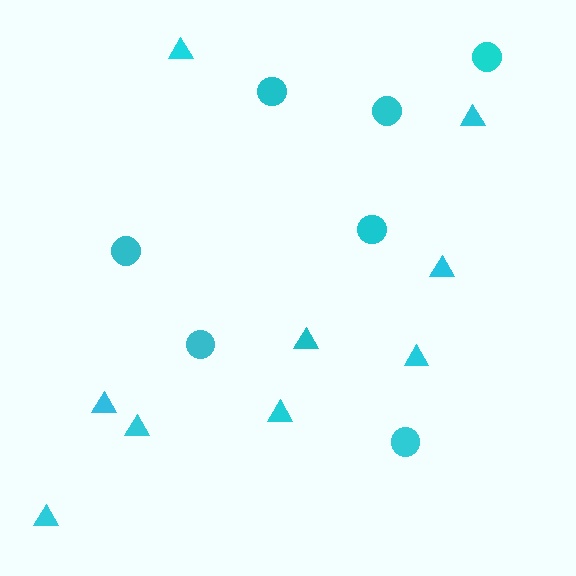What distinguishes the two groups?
There are 2 groups: one group of circles (7) and one group of triangles (9).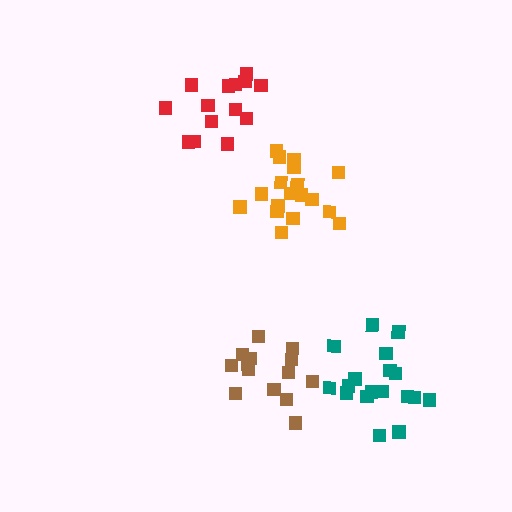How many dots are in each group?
Group 1: 18 dots, Group 2: 14 dots, Group 3: 18 dots, Group 4: 14 dots (64 total).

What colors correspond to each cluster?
The clusters are colored: teal, red, orange, brown.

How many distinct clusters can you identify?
There are 4 distinct clusters.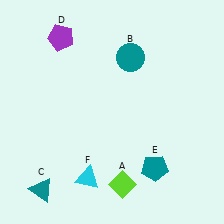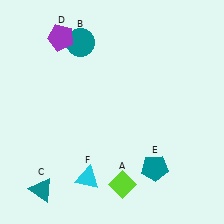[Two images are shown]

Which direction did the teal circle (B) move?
The teal circle (B) moved left.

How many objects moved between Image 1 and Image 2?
1 object moved between the two images.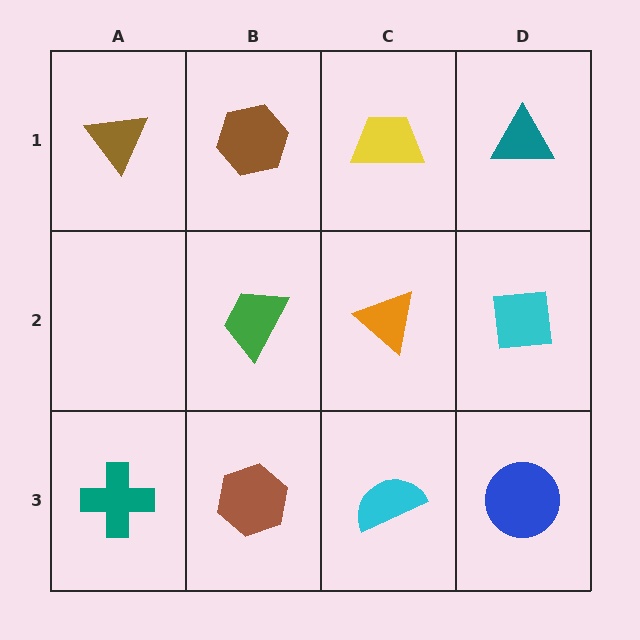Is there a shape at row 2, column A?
No, that cell is empty.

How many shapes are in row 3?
4 shapes.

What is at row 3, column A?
A teal cross.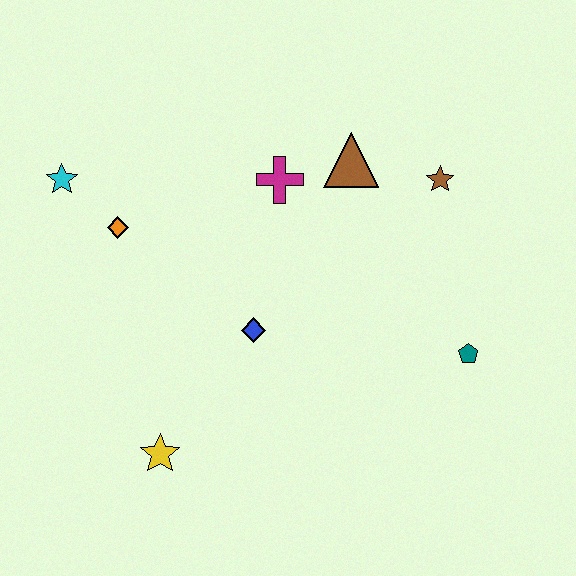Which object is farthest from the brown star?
The yellow star is farthest from the brown star.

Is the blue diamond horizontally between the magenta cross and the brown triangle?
No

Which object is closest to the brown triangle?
The magenta cross is closest to the brown triangle.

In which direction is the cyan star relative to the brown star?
The cyan star is to the left of the brown star.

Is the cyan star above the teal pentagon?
Yes